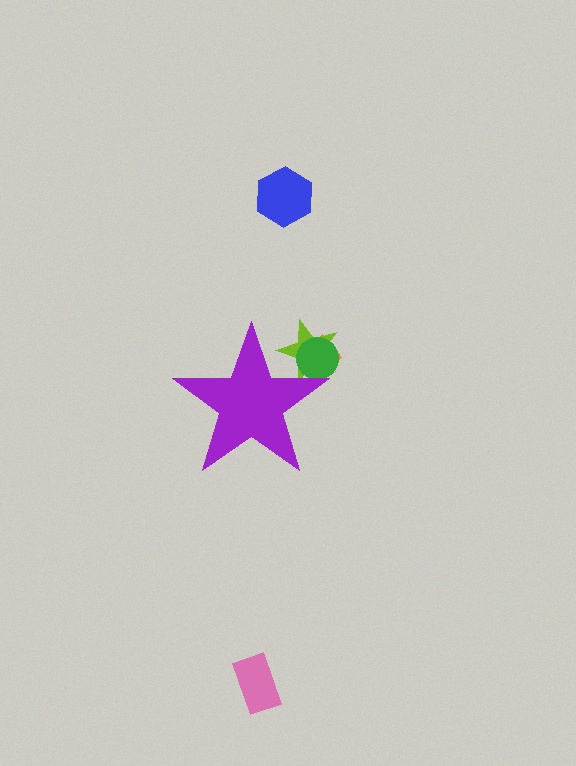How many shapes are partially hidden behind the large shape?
3 shapes are partially hidden.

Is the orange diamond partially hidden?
Yes, the orange diamond is partially hidden behind the purple star.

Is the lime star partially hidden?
Yes, the lime star is partially hidden behind the purple star.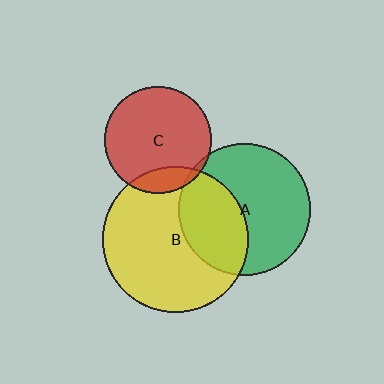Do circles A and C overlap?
Yes.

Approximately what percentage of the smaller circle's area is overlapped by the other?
Approximately 5%.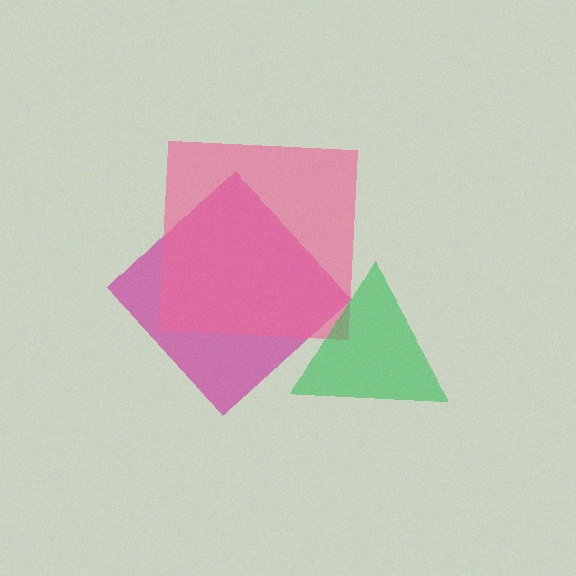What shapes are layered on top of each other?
The layered shapes are: a magenta diamond, a pink square, a green triangle.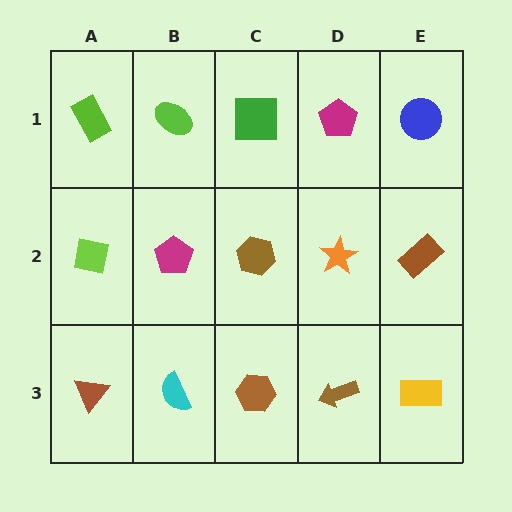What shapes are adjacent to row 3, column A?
A lime square (row 2, column A), a cyan semicircle (row 3, column B).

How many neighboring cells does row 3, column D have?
3.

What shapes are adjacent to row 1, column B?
A magenta pentagon (row 2, column B), a lime rectangle (row 1, column A), a green square (row 1, column C).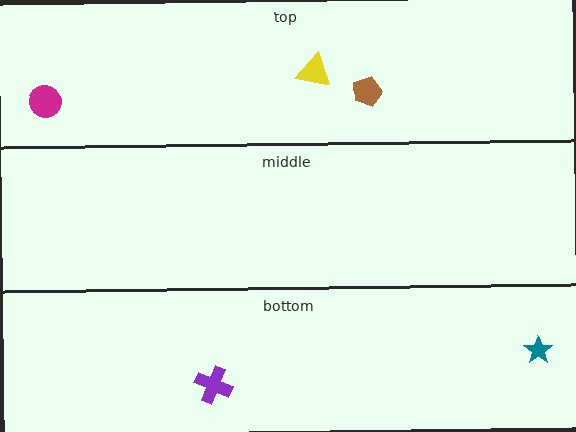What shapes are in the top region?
The yellow triangle, the magenta circle, the brown pentagon.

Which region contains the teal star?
The bottom region.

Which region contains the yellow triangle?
The top region.